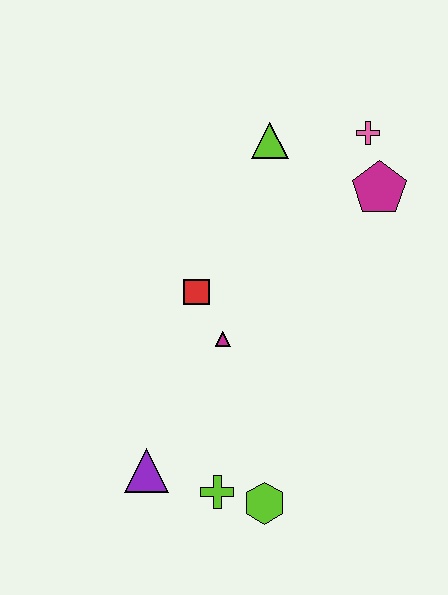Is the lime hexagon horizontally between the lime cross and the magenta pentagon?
Yes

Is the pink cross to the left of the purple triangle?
No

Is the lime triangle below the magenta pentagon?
No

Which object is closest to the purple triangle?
The lime cross is closest to the purple triangle.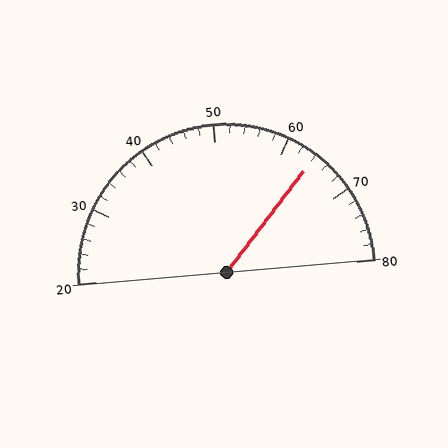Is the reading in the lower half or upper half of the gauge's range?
The reading is in the upper half of the range (20 to 80).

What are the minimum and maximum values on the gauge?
The gauge ranges from 20 to 80.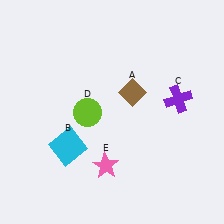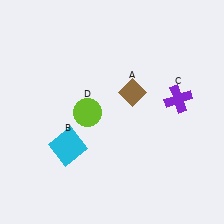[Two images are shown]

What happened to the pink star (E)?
The pink star (E) was removed in Image 2. It was in the bottom-left area of Image 1.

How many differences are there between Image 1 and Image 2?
There is 1 difference between the two images.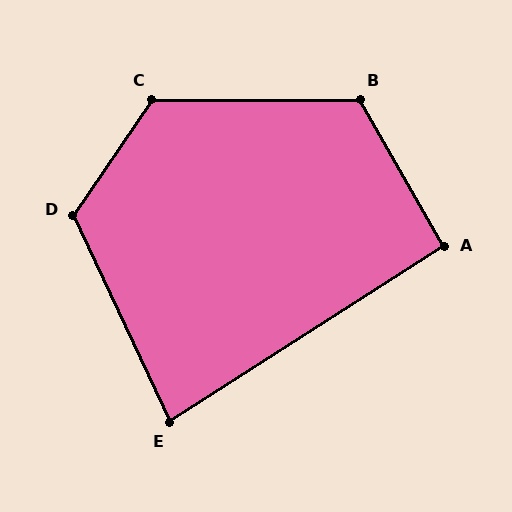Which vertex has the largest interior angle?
C, at approximately 124 degrees.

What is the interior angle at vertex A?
Approximately 93 degrees (approximately right).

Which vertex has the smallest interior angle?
E, at approximately 82 degrees.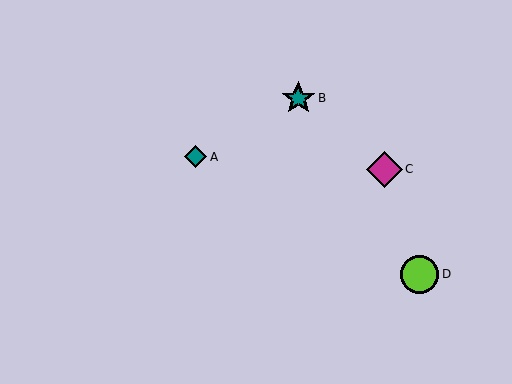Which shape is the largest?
The lime circle (labeled D) is the largest.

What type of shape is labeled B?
Shape B is a teal star.